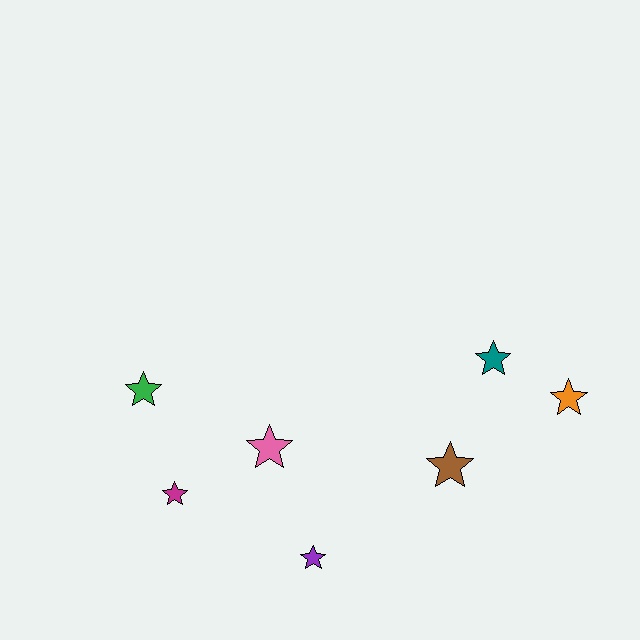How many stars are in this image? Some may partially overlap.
There are 7 stars.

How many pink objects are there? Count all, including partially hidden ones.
There is 1 pink object.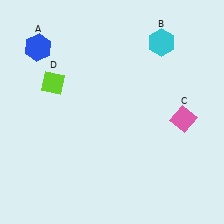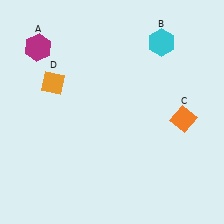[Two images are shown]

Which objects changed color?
A changed from blue to magenta. C changed from pink to orange. D changed from lime to orange.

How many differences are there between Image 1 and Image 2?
There are 3 differences between the two images.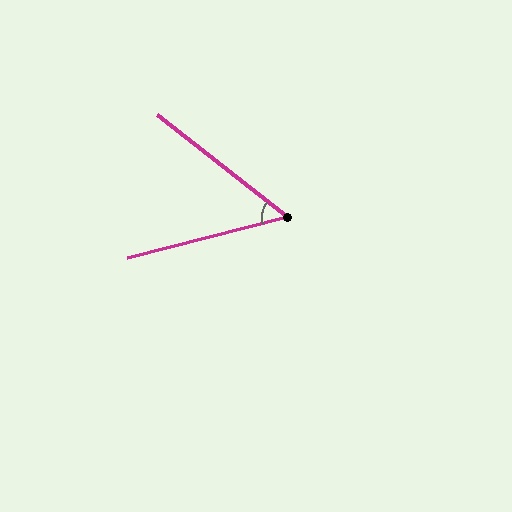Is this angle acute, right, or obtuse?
It is acute.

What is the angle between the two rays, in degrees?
Approximately 53 degrees.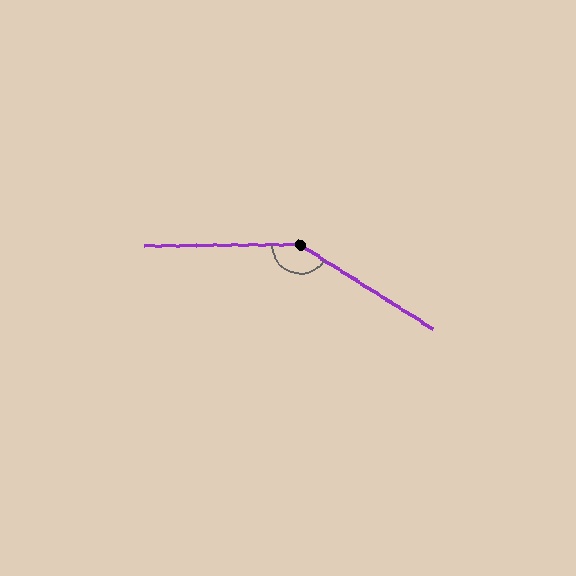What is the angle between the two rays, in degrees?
Approximately 147 degrees.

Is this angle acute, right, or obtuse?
It is obtuse.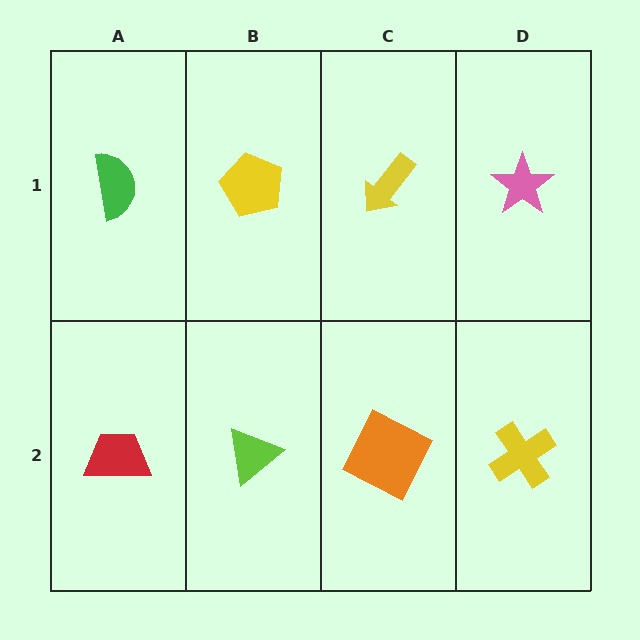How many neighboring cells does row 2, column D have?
2.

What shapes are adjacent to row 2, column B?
A yellow pentagon (row 1, column B), a red trapezoid (row 2, column A), an orange square (row 2, column C).